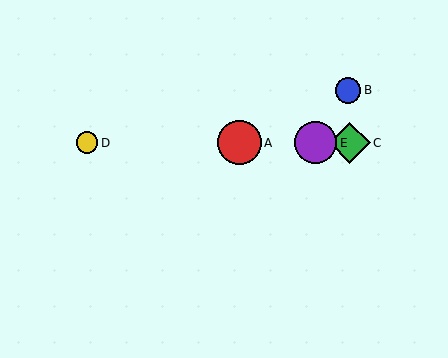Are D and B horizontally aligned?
No, D is at y≈143 and B is at y≈90.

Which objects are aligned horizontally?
Objects A, C, D, E are aligned horizontally.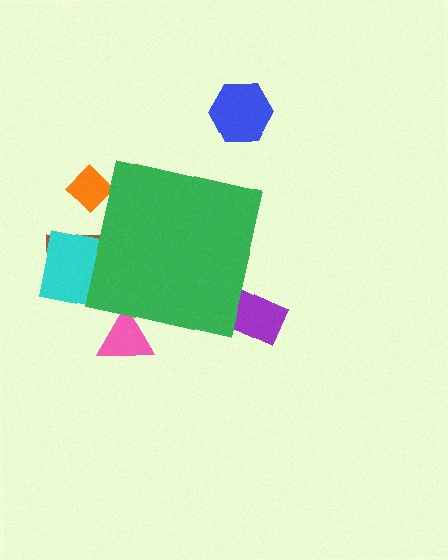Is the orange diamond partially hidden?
Yes, the orange diamond is partially hidden behind the green square.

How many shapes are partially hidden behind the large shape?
5 shapes are partially hidden.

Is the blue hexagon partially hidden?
No, the blue hexagon is fully visible.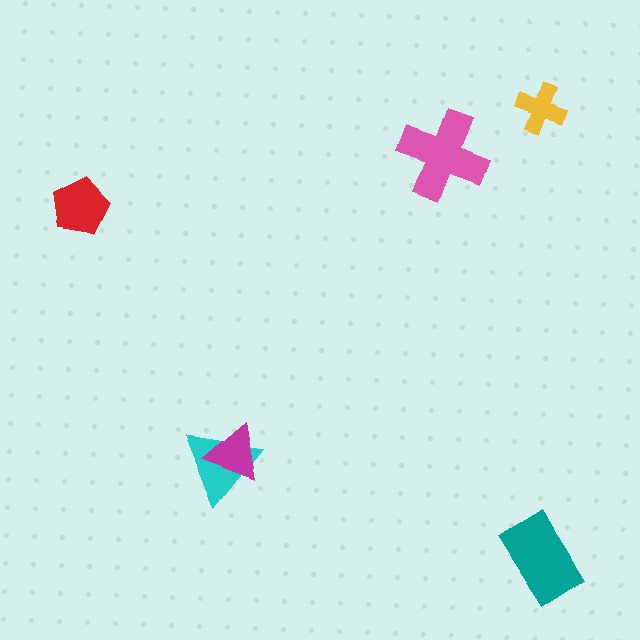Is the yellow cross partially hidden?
No, no other shape covers it.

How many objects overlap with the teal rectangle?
0 objects overlap with the teal rectangle.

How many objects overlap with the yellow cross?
0 objects overlap with the yellow cross.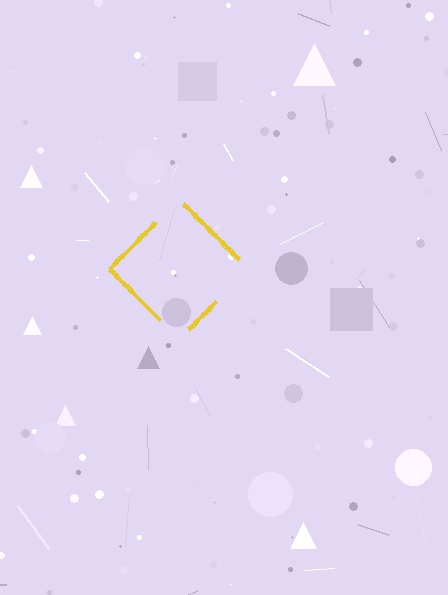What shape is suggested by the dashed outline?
The dashed outline suggests a diamond.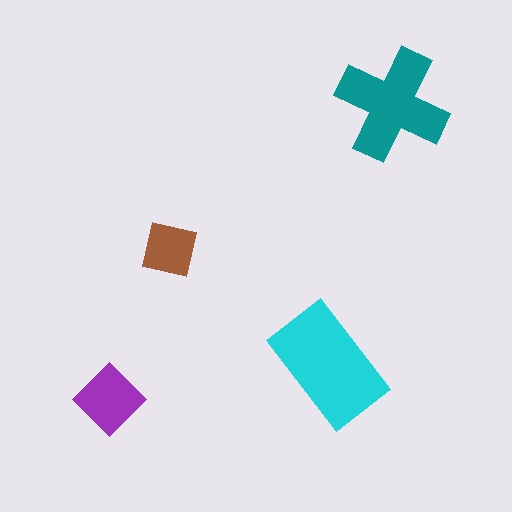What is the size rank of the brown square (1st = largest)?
4th.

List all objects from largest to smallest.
The cyan rectangle, the teal cross, the purple diamond, the brown square.